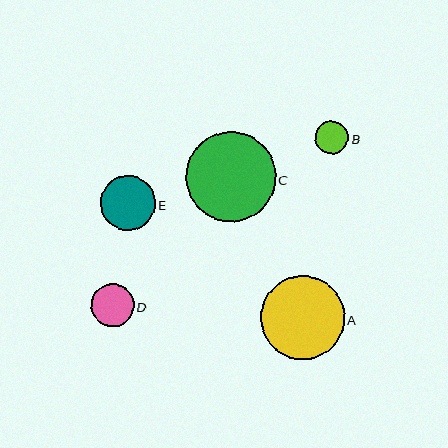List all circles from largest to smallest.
From largest to smallest: C, A, E, D, B.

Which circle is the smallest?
Circle B is the smallest with a size of approximately 33 pixels.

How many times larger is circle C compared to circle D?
Circle C is approximately 2.1 times the size of circle D.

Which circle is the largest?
Circle C is the largest with a size of approximately 90 pixels.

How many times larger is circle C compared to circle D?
Circle C is approximately 2.1 times the size of circle D.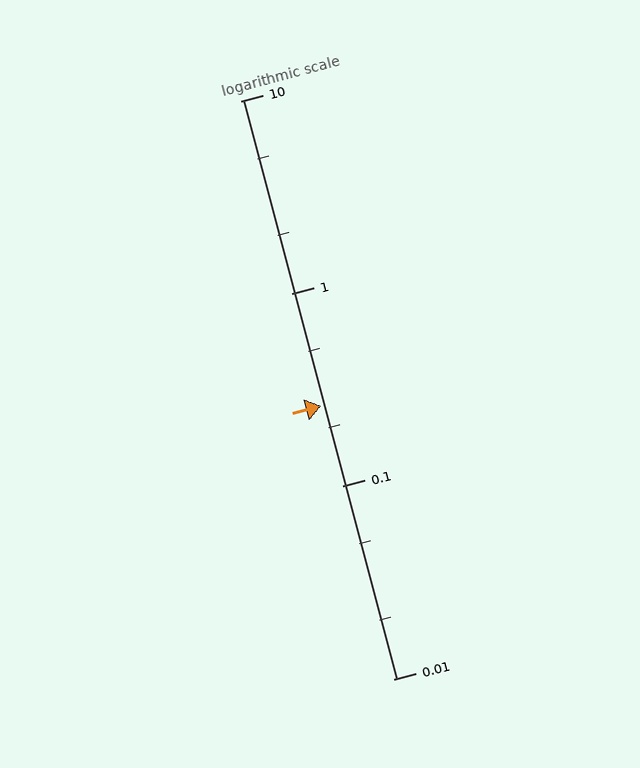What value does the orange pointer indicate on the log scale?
The pointer indicates approximately 0.26.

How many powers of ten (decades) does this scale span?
The scale spans 3 decades, from 0.01 to 10.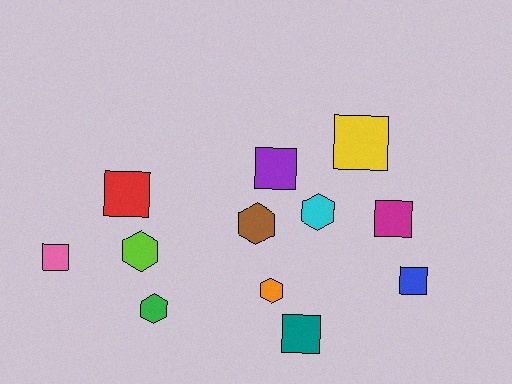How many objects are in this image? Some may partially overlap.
There are 12 objects.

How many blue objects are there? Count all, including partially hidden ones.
There is 1 blue object.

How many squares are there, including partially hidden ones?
There are 7 squares.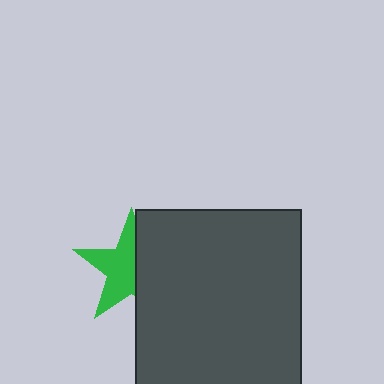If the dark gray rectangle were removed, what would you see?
You would see the complete green star.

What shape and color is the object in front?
The object in front is a dark gray rectangle.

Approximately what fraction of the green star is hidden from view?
Roughly 42% of the green star is hidden behind the dark gray rectangle.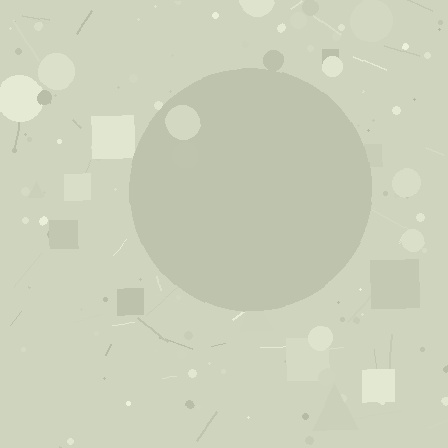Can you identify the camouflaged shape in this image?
The camouflaged shape is a circle.